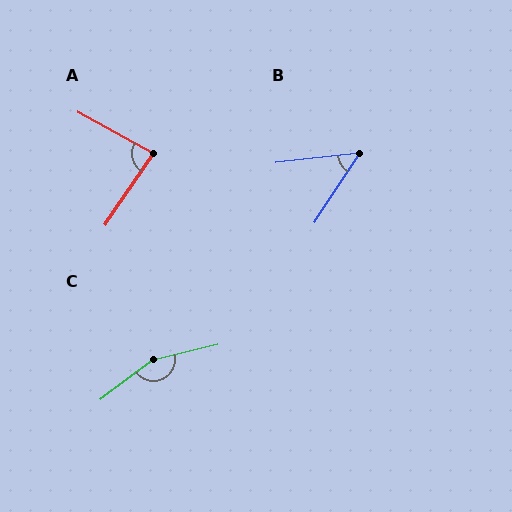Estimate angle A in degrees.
Approximately 84 degrees.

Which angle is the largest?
C, at approximately 156 degrees.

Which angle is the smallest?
B, at approximately 50 degrees.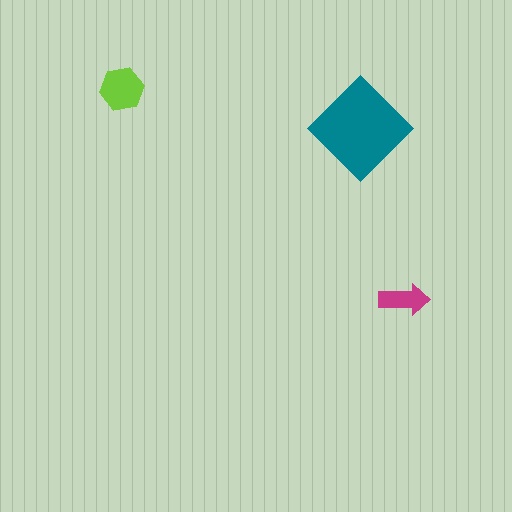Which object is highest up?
The lime hexagon is topmost.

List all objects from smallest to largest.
The magenta arrow, the lime hexagon, the teal diamond.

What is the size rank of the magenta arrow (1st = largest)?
3rd.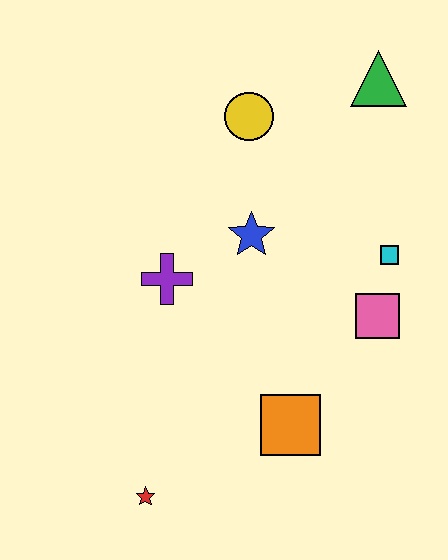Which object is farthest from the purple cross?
The green triangle is farthest from the purple cross.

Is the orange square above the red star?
Yes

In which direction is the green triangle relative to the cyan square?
The green triangle is above the cyan square.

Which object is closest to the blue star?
The purple cross is closest to the blue star.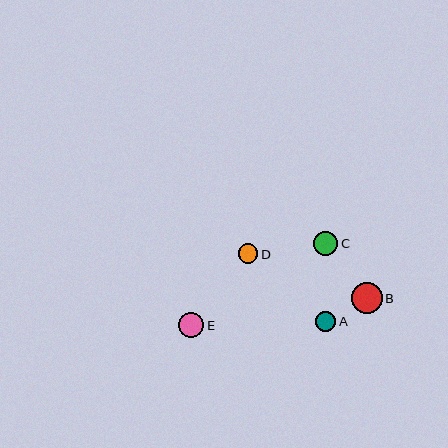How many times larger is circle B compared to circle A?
Circle B is approximately 1.5 times the size of circle A.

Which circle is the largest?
Circle B is the largest with a size of approximately 31 pixels.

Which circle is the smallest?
Circle D is the smallest with a size of approximately 20 pixels.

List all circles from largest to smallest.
From largest to smallest: B, E, C, A, D.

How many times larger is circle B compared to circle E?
Circle B is approximately 1.2 times the size of circle E.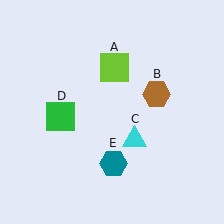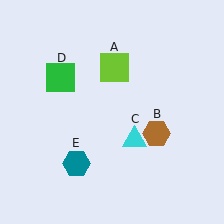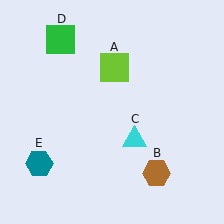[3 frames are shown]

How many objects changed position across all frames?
3 objects changed position: brown hexagon (object B), green square (object D), teal hexagon (object E).